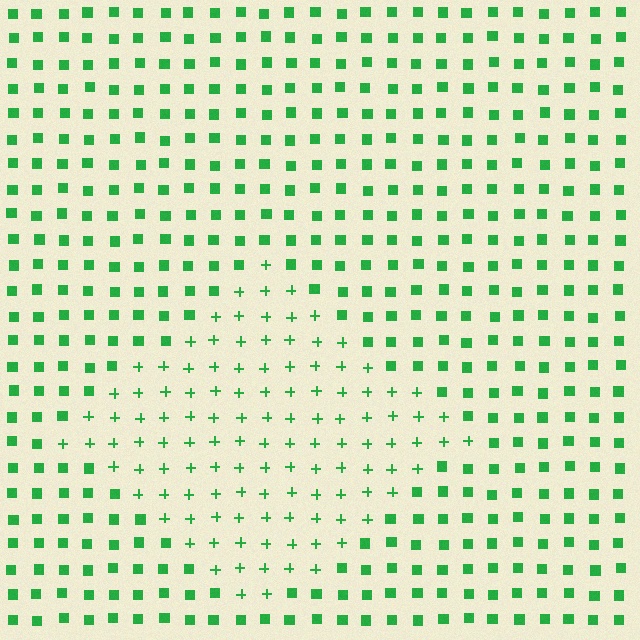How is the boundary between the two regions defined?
The boundary is defined by a change in element shape: plus signs inside vs. squares outside. All elements share the same color and spacing.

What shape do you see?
I see a diamond.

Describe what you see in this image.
The image is filled with small green elements arranged in a uniform grid. A diamond-shaped region contains plus signs, while the surrounding area contains squares. The boundary is defined purely by the change in element shape.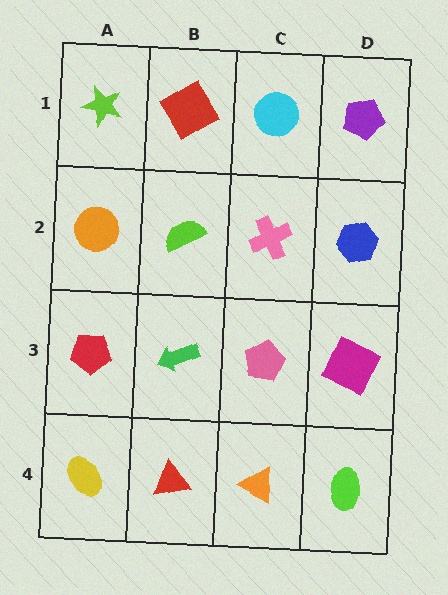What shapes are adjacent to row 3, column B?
A lime semicircle (row 2, column B), a red triangle (row 4, column B), a red pentagon (row 3, column A), a pink pentagon (row 3, column C).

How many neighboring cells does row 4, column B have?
3.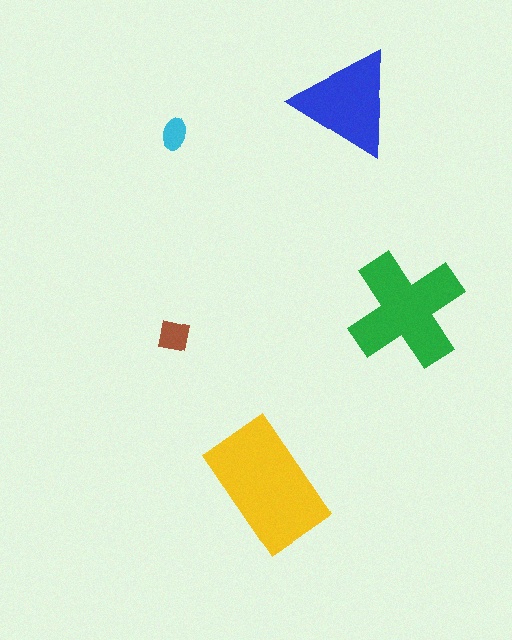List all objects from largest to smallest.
The yellow rectangle, the green cross, the blue triangle, the brown square, the cyan ellipse.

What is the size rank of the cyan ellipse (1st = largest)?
5th.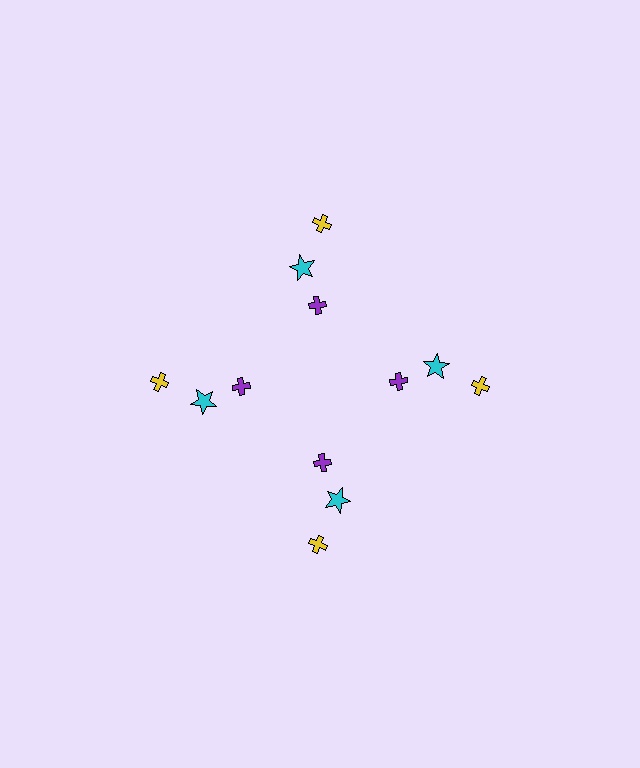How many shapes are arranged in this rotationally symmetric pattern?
There are 12 shapes, arranged in 4 groups of 3.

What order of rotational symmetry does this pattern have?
This pattern has 4-fold rotational symmetry.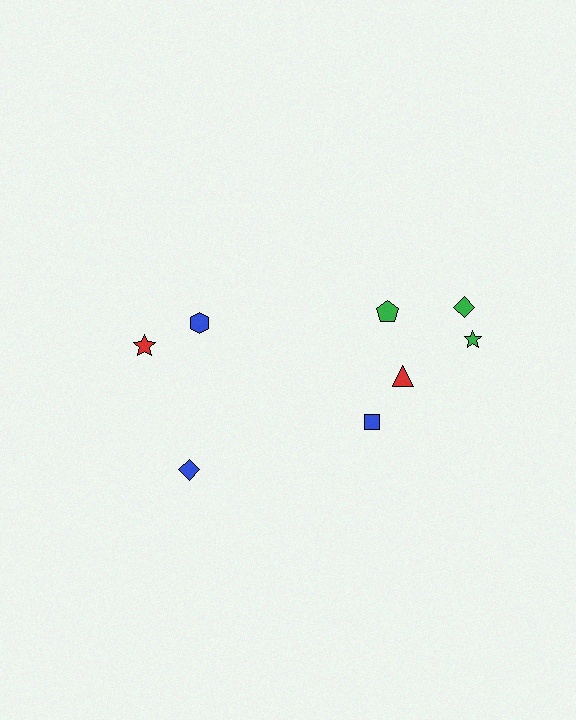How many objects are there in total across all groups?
There are 8 objects.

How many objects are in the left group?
There are 3 objects.